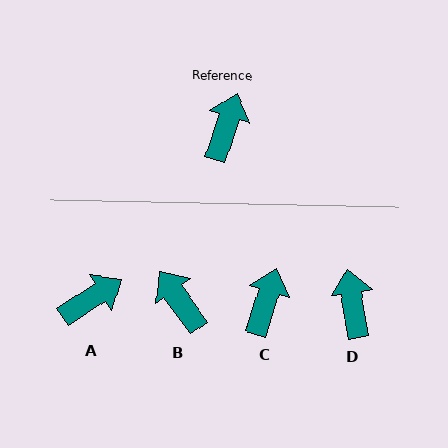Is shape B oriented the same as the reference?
No, it is off by about 53 degrees.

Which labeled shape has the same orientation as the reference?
C.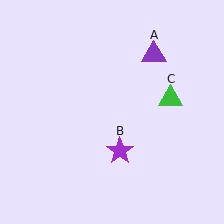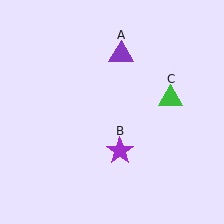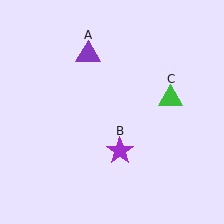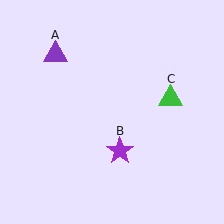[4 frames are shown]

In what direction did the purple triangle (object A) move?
The purple triangle (object A) moved left.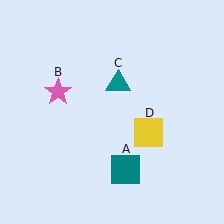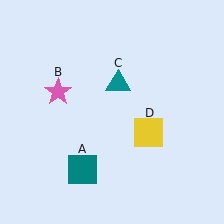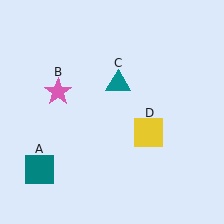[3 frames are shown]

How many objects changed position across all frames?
1 object changed position: teal square (object A).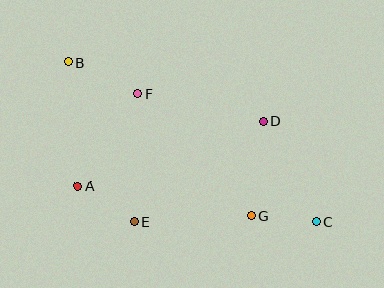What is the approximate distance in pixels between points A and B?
The distance between A and B is approximately 124 pixels.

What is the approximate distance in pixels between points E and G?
The distance between E and G is approximately 117 pixels.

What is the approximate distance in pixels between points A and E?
The distance between A and E is approximately 67 pixels.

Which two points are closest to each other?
Points C and G are closest to each other.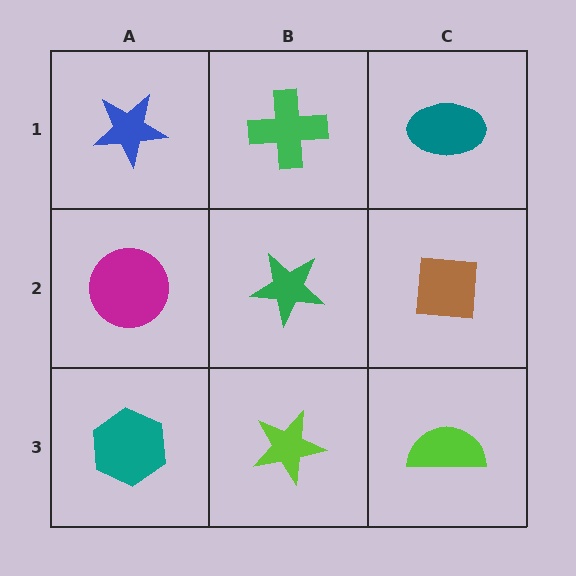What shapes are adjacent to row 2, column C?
A teal ellipse (row 1, column C), a lime semicircle (row 3, column C), a green star (row 2, column B).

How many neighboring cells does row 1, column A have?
2.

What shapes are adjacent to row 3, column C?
A brown square (row 2, column C), a lime star (row 3, column B).